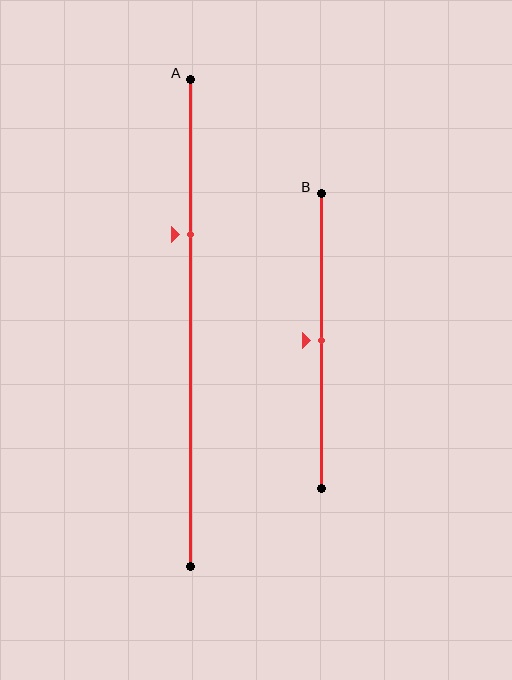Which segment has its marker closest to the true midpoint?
Segment B has its marker closest to the true midpoint.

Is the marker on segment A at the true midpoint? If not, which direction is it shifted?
No, the marker on segment A is shifted upward by about 18% of the segment length.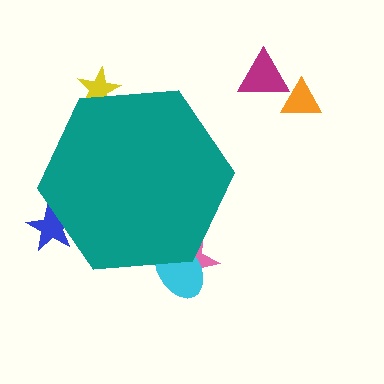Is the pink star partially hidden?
Yes, the pink star is partially hidden behind the teal hexagon.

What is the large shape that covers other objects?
A teal hexagon.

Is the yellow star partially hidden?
Yes, the yellow star is partially hidden behind the teal hexagon.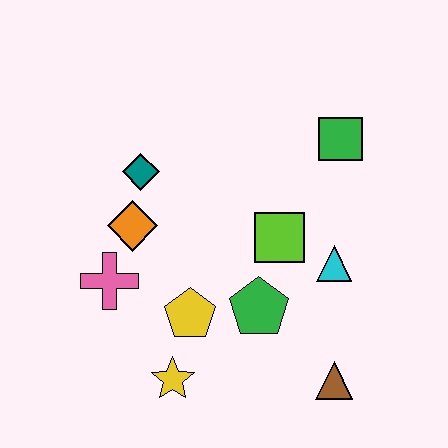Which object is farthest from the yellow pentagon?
The green square is farthest from the yellow pentagon.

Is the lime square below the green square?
Yes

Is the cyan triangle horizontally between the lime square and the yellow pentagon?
No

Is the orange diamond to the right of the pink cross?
Yes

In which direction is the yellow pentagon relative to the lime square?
The yellow pentagon is to the left of the lime square.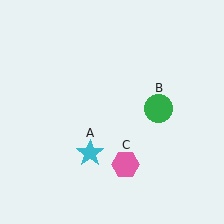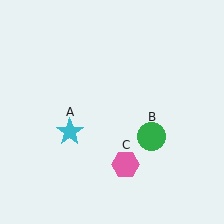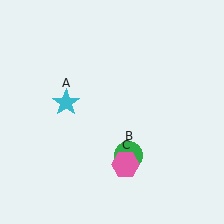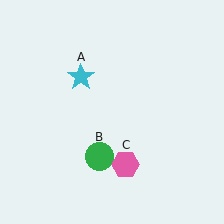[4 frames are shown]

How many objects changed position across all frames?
2 objects changed position: cyan star (object A), green circle (object B).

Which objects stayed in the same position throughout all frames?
Pink hexagon (object C) remained stationary.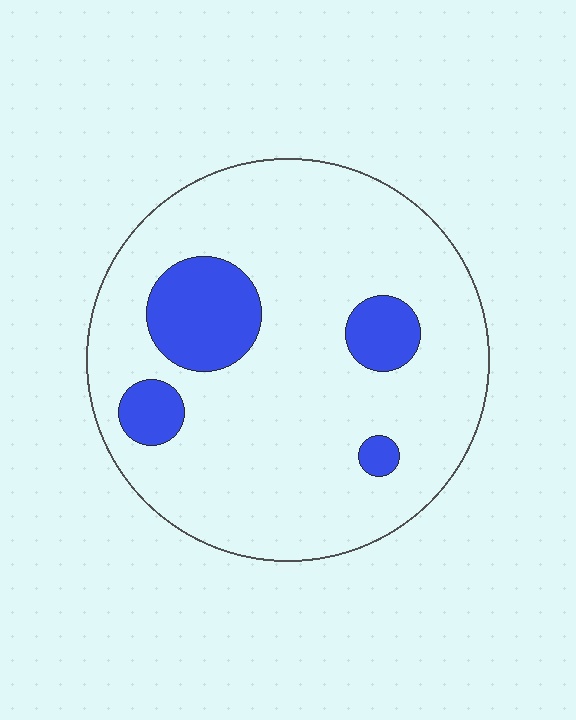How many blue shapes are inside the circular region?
4.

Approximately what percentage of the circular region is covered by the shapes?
Approximately 15%.